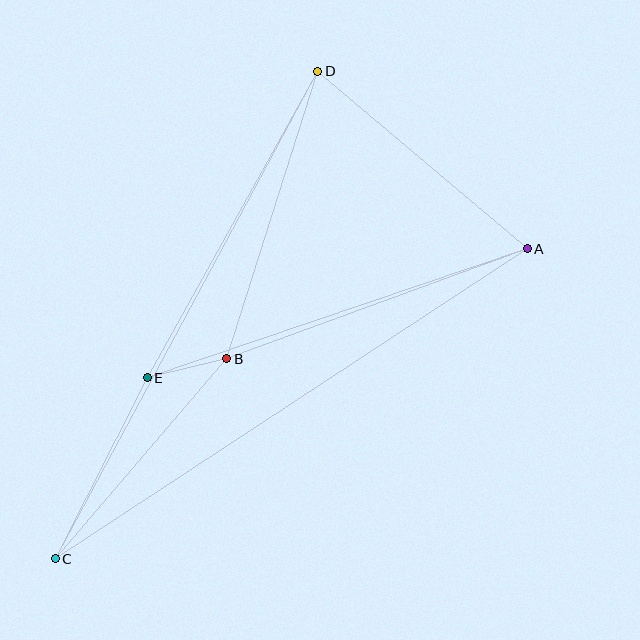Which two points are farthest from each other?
Points A and C are farthest from each other.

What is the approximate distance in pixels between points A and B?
The distance between A and B is approximately 320 pixels.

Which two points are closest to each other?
Points B and E are closest to each other.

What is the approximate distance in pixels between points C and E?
The distance between C and E is approximately 203 pixels.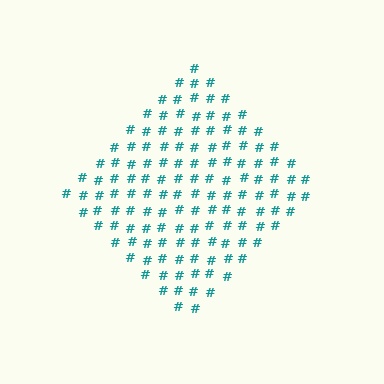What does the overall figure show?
The overall figure shows a diamond.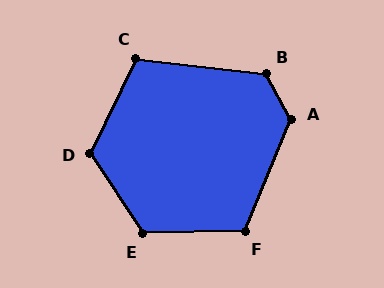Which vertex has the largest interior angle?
A, at approximately 129 degrees.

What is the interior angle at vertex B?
Approximately 125 degrees (obtuse).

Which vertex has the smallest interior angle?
C, at approximately 109 degrees.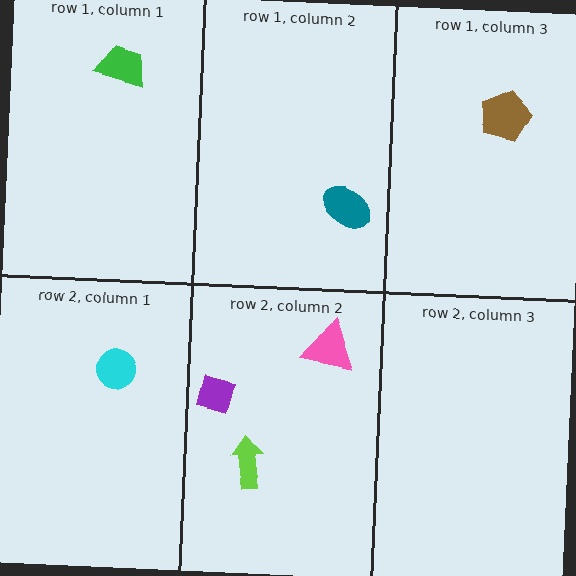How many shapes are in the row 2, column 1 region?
1.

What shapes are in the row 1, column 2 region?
The teal ellipse.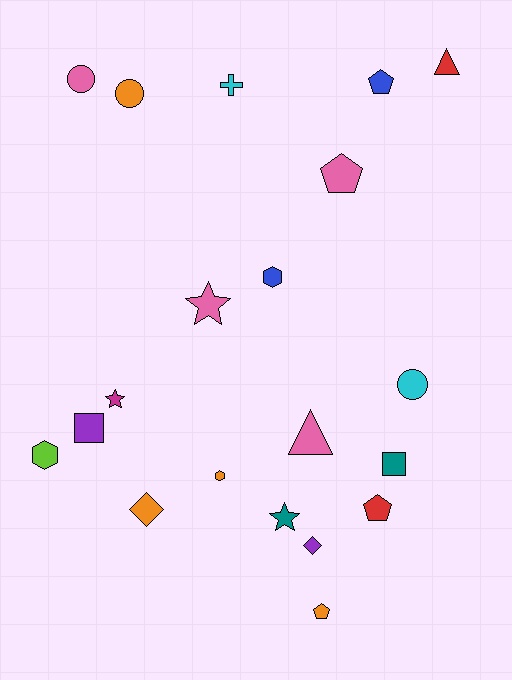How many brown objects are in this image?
There are no brown objects.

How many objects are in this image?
There are 20 objects.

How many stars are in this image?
There are 3 stars.